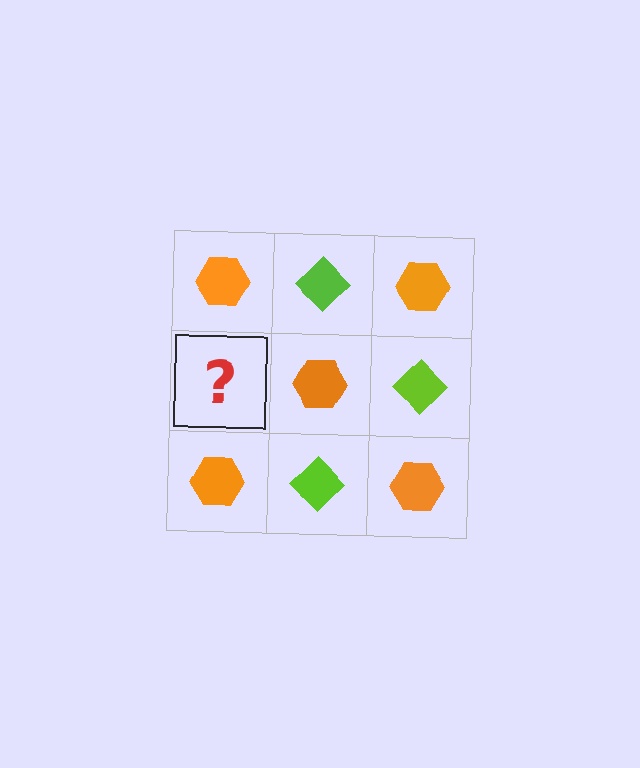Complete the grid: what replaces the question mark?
The question mark should be replaced with a lime diamond.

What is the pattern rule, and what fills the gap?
The rule is that it alternates orange hexagon and lime diamond in a checkerboard pattern. The gap should be filled with a lime diamond.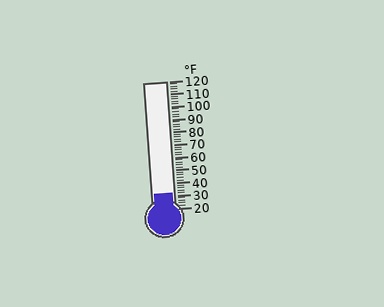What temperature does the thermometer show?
The thermometer shows approximately 32°F.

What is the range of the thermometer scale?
The thermometer scale ranges from 20°F to 120°F.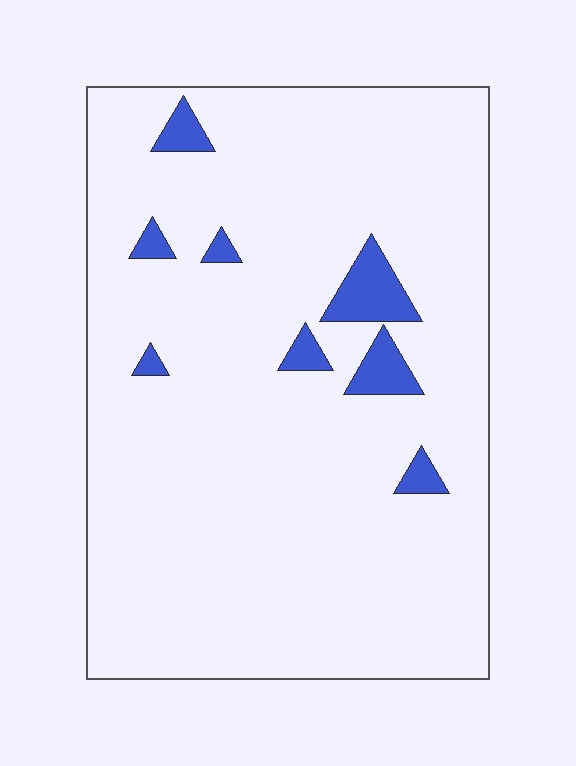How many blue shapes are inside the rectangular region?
8.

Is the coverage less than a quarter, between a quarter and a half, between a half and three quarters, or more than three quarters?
Less than a quarter.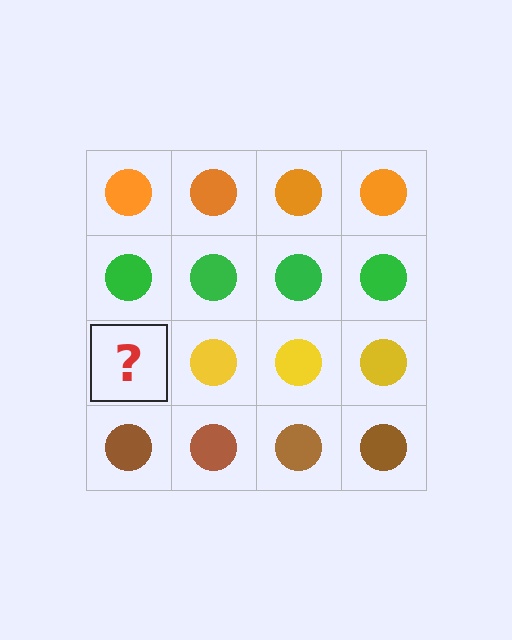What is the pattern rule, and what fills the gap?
The rule is that each row has a consistent color. The gap should be filled with a yellow circle.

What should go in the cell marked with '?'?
The missing cell should contain a yellow circle.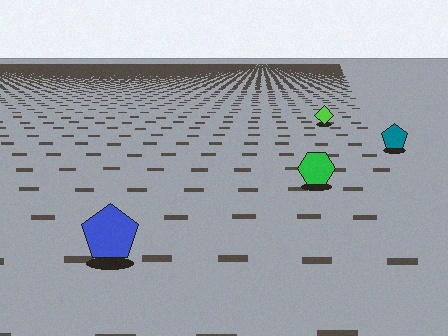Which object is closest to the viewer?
The blue pentagon is closest. The texture marks near it are larger and more spread out.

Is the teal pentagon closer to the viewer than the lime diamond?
Yes. The teal pentagon is closer — you can tell from the texture gradient: the ground texture is coarser near it.